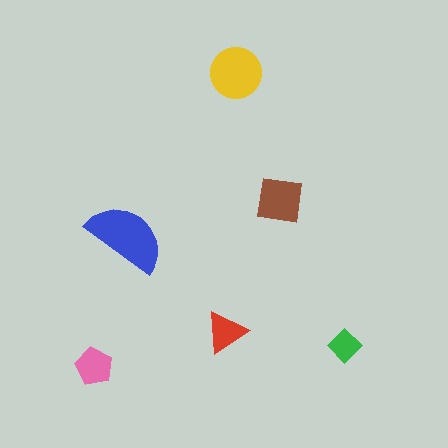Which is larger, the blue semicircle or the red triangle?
The blue semicircle.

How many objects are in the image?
There are 6 objects in the image.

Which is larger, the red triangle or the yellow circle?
The yellow circle.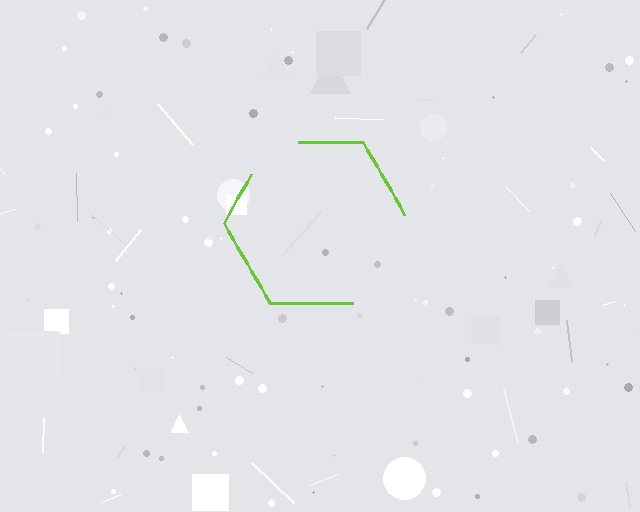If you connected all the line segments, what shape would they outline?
They would outline a hexagon.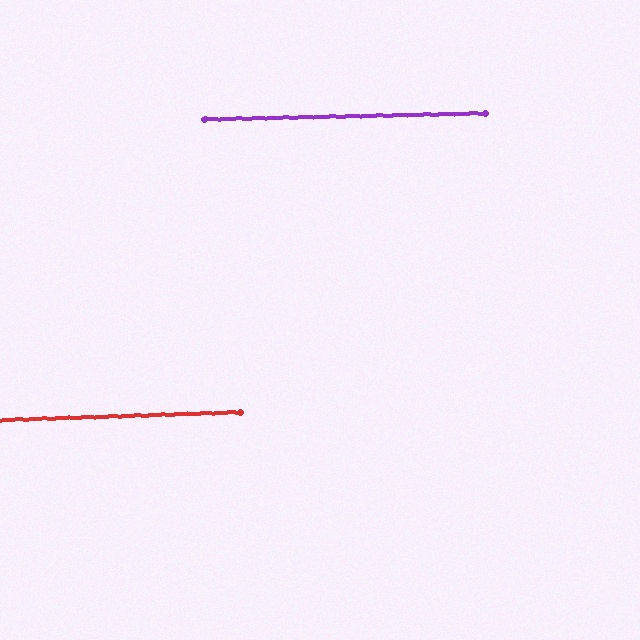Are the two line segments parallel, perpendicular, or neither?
Parallel — their directions differ by only 0.7°.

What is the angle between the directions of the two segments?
Approximately 1 degree.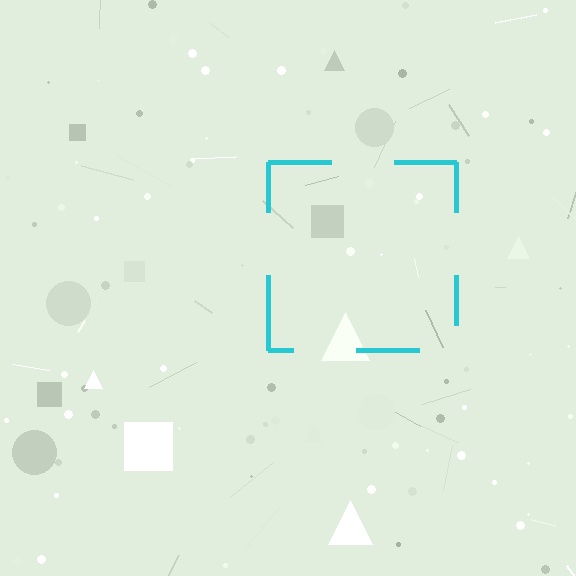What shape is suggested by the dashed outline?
The dashed outline suggests a square.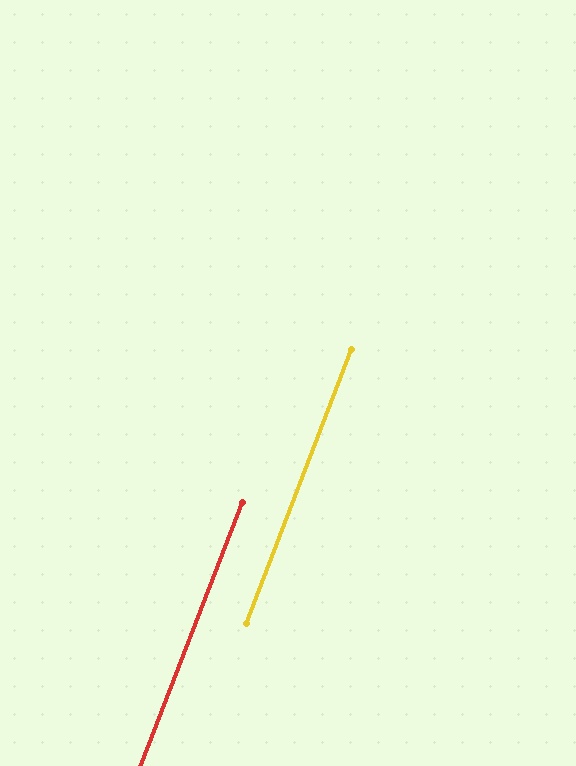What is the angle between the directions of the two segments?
Approximately 0 degrees.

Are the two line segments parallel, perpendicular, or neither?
Parallel — their directions differ by only 0.0°.